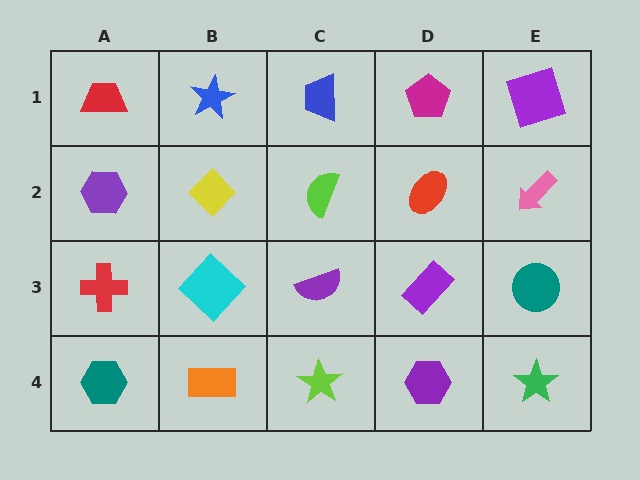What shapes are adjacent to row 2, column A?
A red trapezoid (row 1, column A), a red cross (row 3, column A), a yellow diamond (row 2, column B).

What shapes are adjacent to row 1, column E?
A pink arrow (row 2, column E), a magenta pentagon (row 1, column D).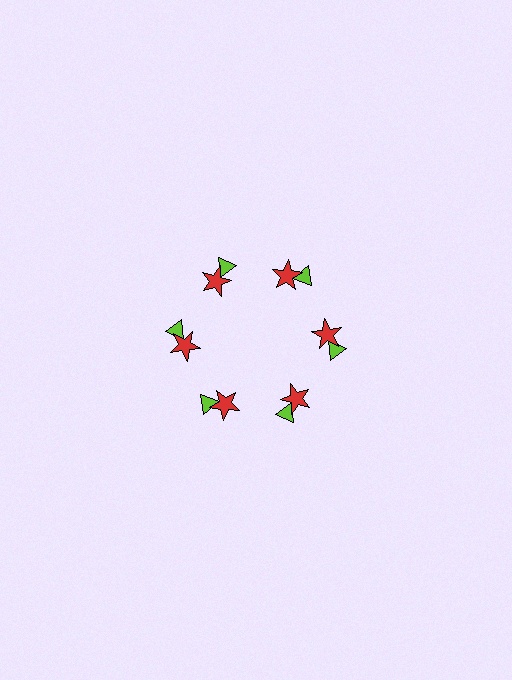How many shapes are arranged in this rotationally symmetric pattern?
There are 12 shapes, arranged in 6 groups of 2.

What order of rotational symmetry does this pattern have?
This pattern has 6-fold rotational symmetry.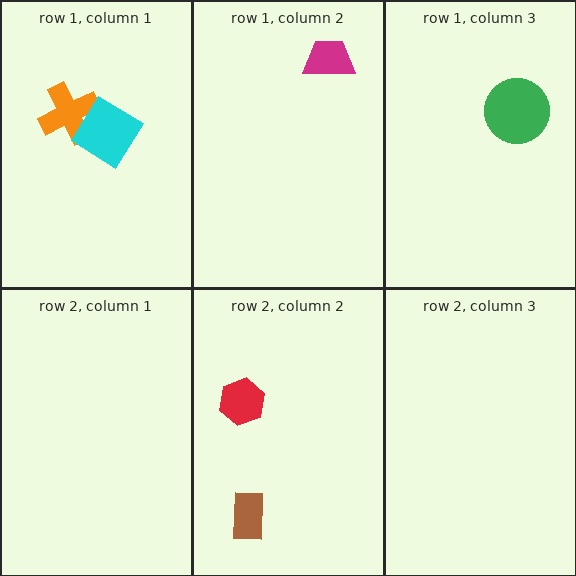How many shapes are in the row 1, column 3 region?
1.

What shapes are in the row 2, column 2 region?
The brown rectangle, the red hexagon.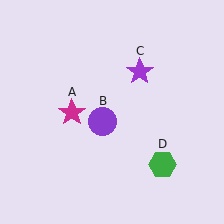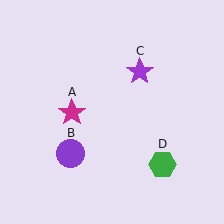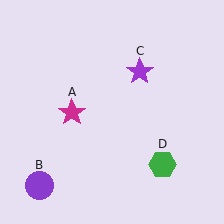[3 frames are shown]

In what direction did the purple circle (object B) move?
The purple circle (object B) moved down and to the left.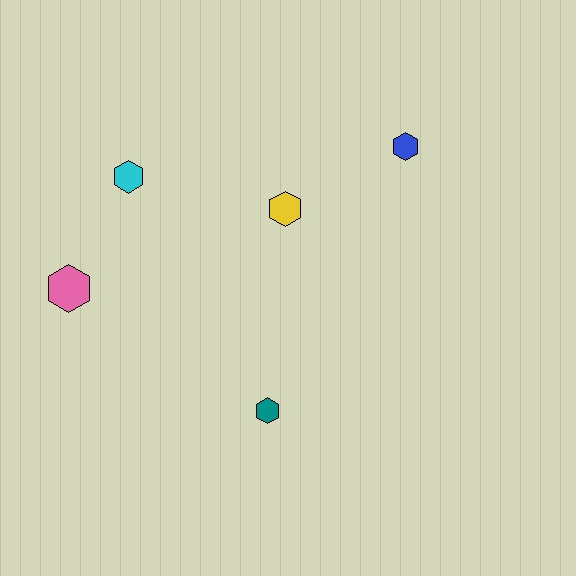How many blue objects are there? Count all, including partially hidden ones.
There is 1 blue object.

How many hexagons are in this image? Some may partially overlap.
There are 5 hexagons.